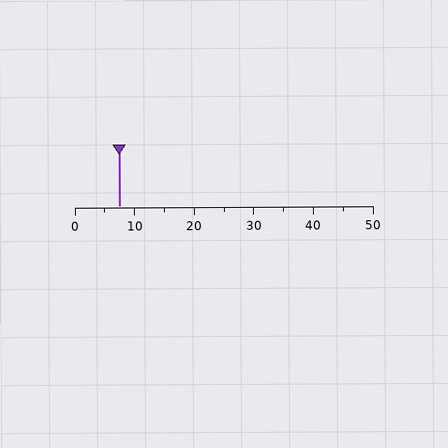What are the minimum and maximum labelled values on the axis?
The axis runs from 0 to 50.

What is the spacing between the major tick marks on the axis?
The major ticks are spaced 10 apart.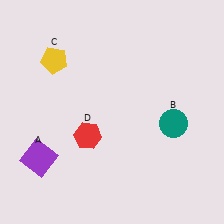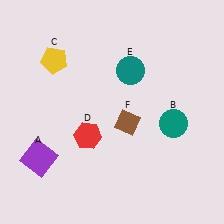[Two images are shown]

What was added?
A teal circle (E), a brown diamond (F) were added in Image 2.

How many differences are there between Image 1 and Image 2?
There are 2 differences between the two images.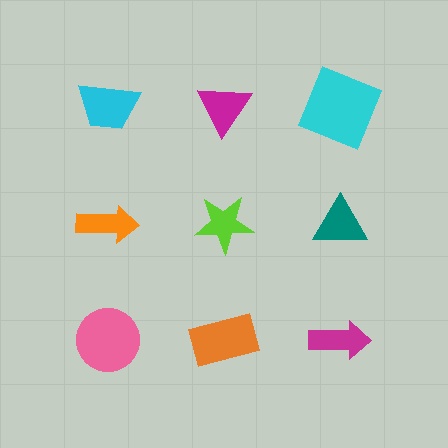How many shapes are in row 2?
3 shapes.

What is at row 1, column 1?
A cyan trapezoid.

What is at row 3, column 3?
A magenta arrow.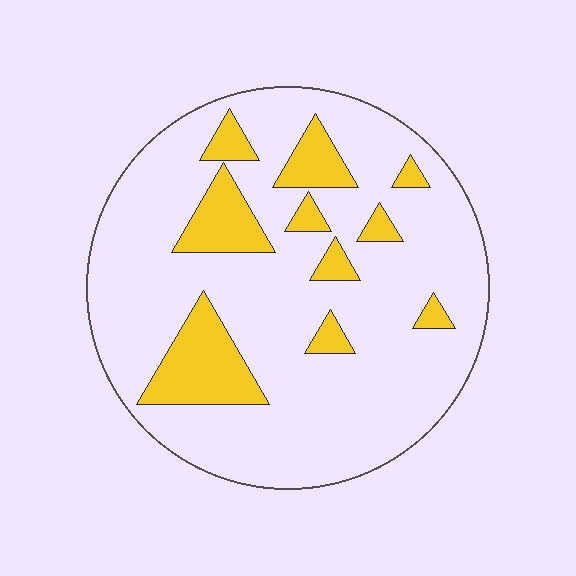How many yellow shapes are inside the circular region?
10.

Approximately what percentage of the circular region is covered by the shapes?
Approximately 20%.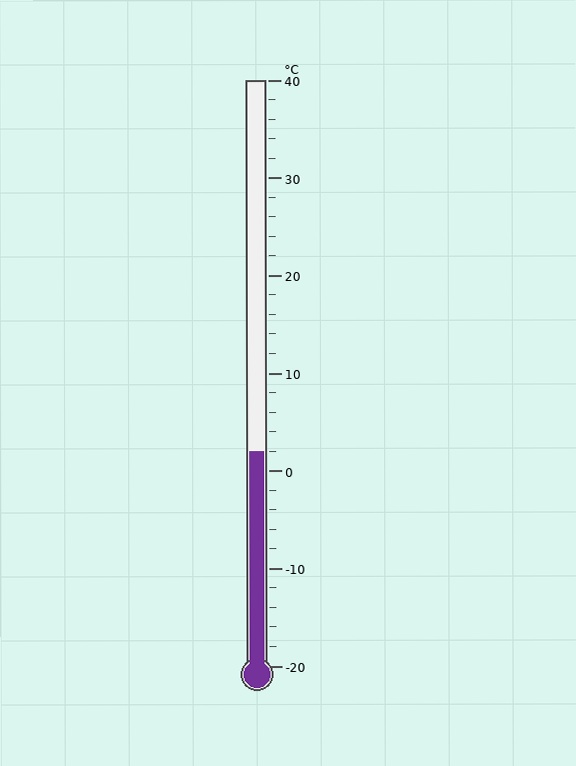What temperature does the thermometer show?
The thermometer shows approximately 2°C.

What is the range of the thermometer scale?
The thermometer scale ranges from -20°C to 40°C.